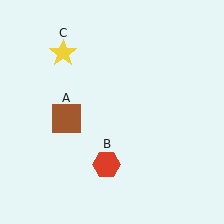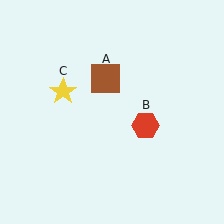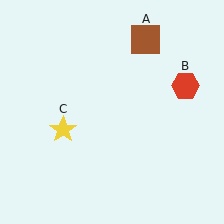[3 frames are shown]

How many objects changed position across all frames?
3 objects changed position: brown square (object A), red hexagon (object B), yellow star (object C).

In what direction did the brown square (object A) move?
The brown square (object A) moved up and to the right.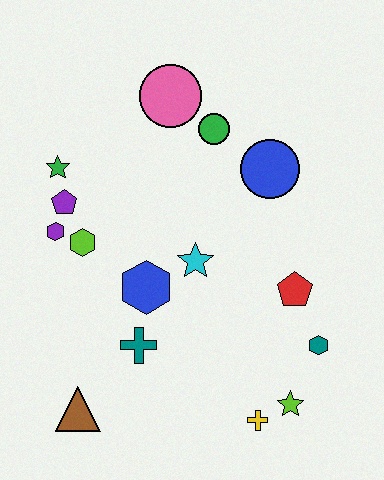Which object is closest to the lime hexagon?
The purple hexagon is closest to the lime hexagon.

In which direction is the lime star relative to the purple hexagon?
The lime star is to the right of the purple hexagon.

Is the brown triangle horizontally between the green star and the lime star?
Yes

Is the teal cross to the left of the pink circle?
Yes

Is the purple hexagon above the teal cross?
Yes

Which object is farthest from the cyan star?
The brown triangle is farthest from the cyan star.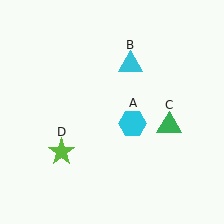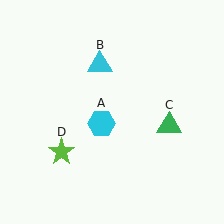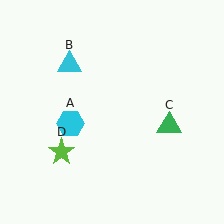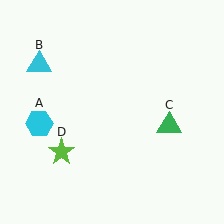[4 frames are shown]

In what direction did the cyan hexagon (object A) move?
The cyan hexagon (object A) moved left.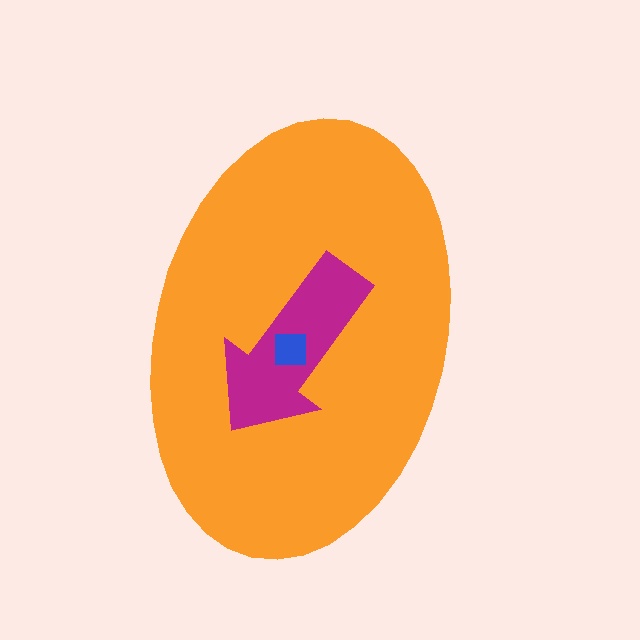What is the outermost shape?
The orange ellipse.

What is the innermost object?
The blue square.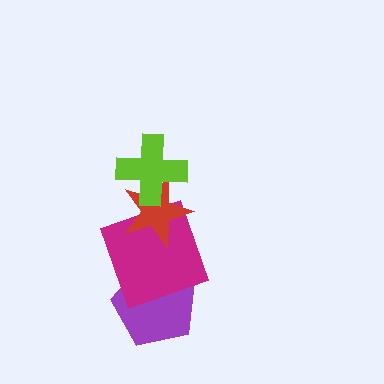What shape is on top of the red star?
The lime cross is on top of the red star.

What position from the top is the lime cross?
The lime cross is 1st from the top.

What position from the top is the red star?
The red star is 2nd from the top.